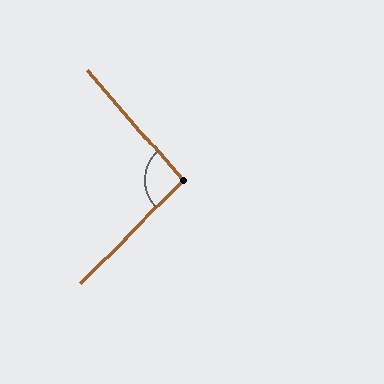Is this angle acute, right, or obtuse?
It is approximately a right angle.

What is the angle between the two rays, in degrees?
Approximately 94 degrees.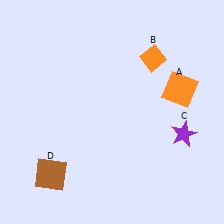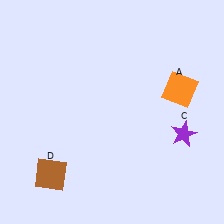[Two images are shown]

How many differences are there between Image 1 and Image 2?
There is 1 difference between the two images.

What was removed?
The orange diamond (B) was removed in Image 2.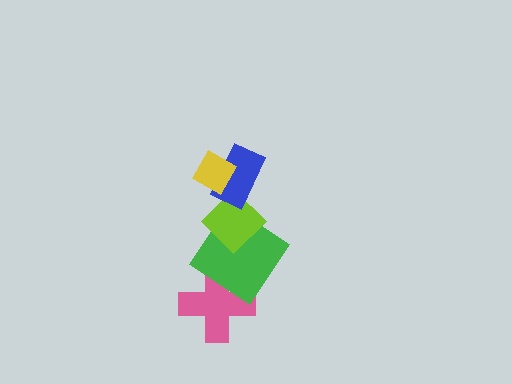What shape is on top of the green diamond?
The lime diamond is on top of the green diamond.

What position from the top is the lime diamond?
The lime diamond is 3rd from the top.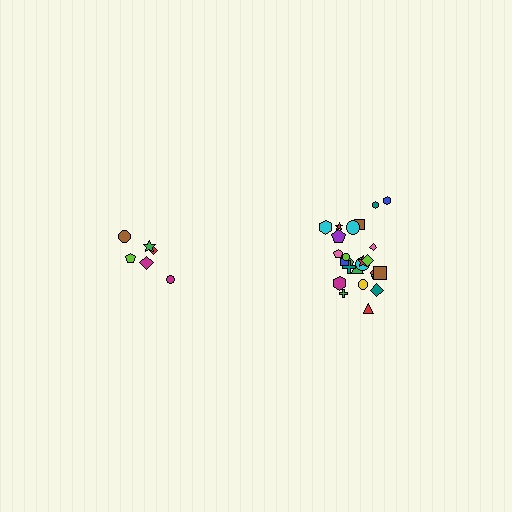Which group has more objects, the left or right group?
The right group.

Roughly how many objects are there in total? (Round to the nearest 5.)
Roughly 30 objects in total.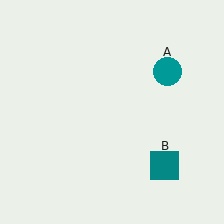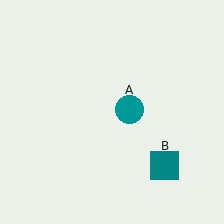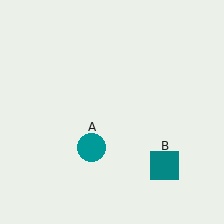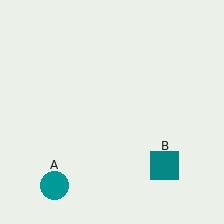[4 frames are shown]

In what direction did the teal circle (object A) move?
The teal circle (object A) moved down and to the left.